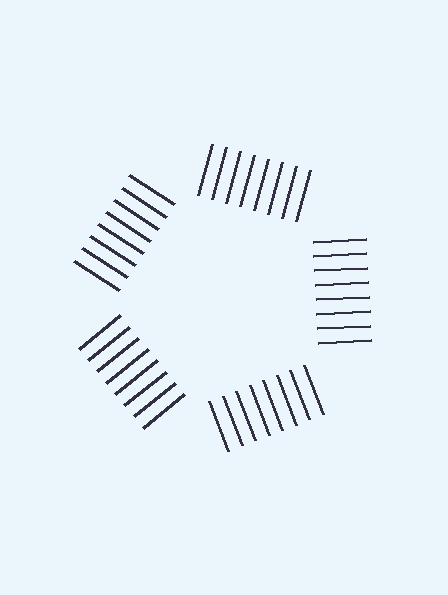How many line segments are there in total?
40 — 8 along each of the 5 edges.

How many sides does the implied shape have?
5 sides — the line-ends trace a pentagon.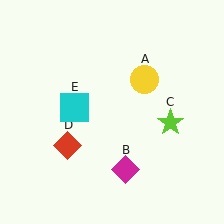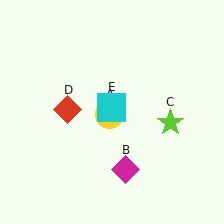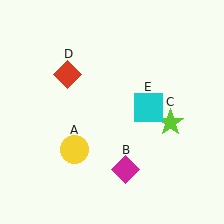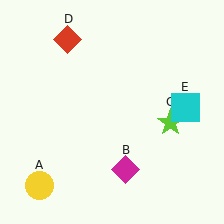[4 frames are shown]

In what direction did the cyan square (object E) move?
The cyan square (object E) moved right.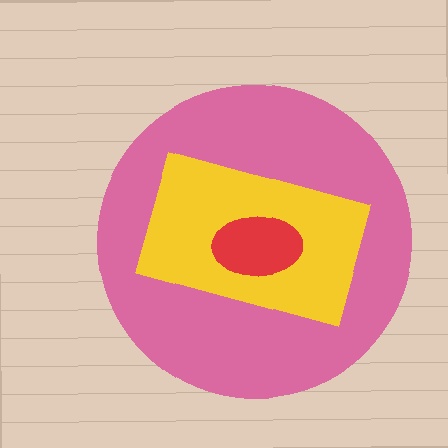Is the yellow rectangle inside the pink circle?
Yes.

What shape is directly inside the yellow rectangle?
The red ellipse.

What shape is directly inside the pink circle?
The yellow rectangle.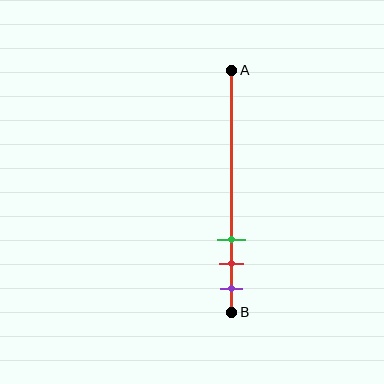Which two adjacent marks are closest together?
The red and purple marks are the closest adjacent pair.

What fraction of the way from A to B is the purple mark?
The purple mark is approximately 90% (0.9) of the way from A to B.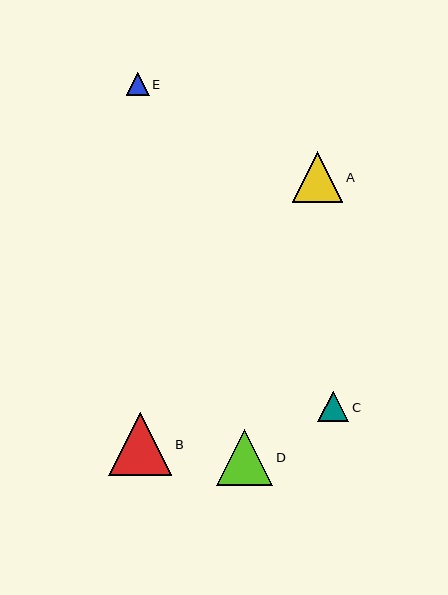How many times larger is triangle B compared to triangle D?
Triangle B is approximately 1.1 times the size of triangle D.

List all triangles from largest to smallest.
From largest to smallest: B, D, A, C, E.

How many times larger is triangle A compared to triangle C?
Triangle A is approximately 1.6 times the size of triangle C.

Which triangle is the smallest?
Triangle E is the smallest with a size of approximately 23 pixels.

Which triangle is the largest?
Triangle B is the largest with a size of approximately 63 pixels.